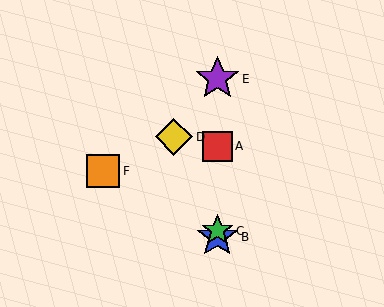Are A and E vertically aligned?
Yes, both are at x≈217.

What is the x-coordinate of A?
Object A is at x≈217.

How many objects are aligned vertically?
4 objects (A, B, C, E) are aligned vertically.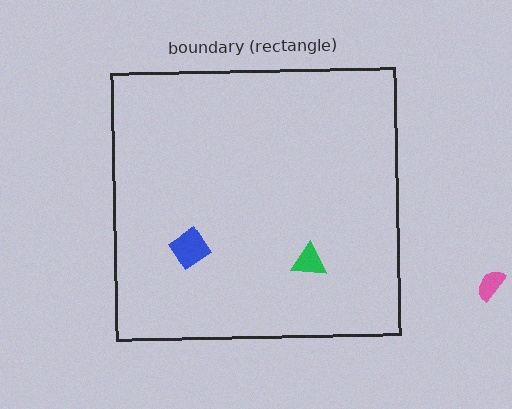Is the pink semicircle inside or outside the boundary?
Outside.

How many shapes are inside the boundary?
2 inside, 1 outside.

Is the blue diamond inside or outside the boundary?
Inside.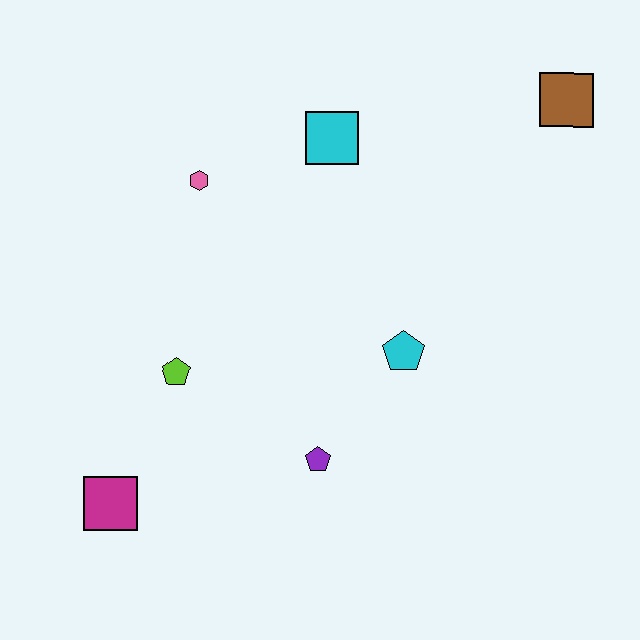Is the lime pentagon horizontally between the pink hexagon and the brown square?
No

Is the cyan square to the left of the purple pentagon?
No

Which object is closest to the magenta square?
The lime pentagon is closest to the magenta square.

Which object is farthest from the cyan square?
The magenta square is farthest from the cyan square.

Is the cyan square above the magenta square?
Yes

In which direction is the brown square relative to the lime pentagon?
The brown square is to the right of the lime pentagon.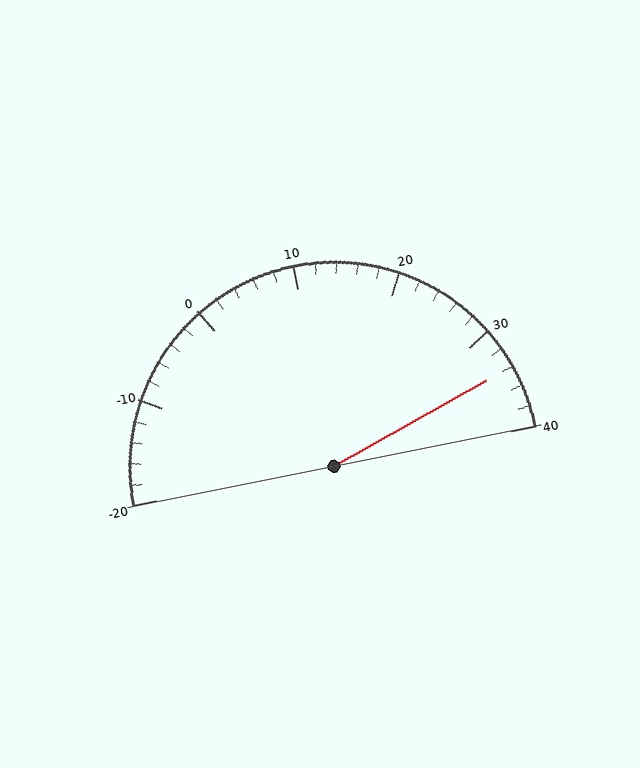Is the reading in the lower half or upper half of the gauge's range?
The reading is in the upper half of the range (-20 to 40).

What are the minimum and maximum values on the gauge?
The gauge ranges from -20 to 40.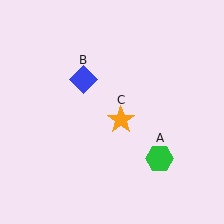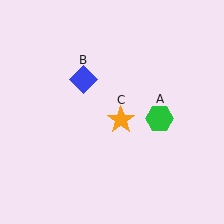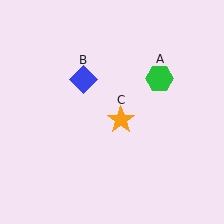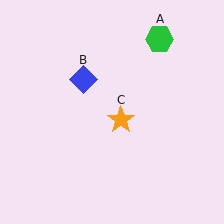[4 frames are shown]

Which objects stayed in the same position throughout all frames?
Blue diamond (object B) and orange star (object C) remained stationary.